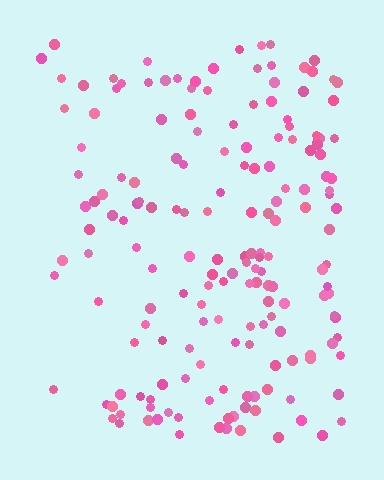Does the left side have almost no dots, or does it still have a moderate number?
Still a moderate number, just noticeably fewer than the right.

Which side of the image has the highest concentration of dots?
The right.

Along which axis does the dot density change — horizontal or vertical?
Horizontal.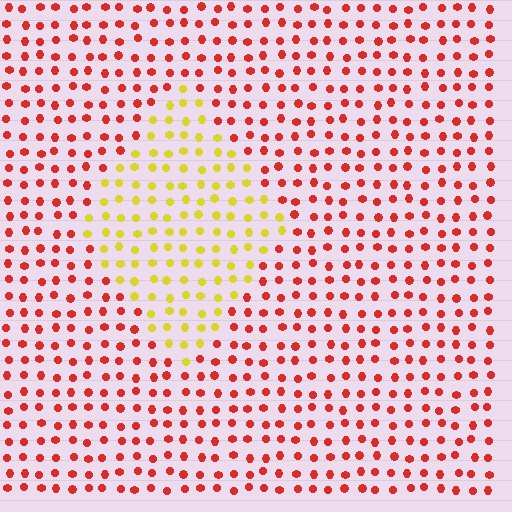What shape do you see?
I see a diamond.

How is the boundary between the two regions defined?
The boundary is defined purely by a slight shift in hue (about 59 degrees). Spacing, size, and orientation are identical on both sides.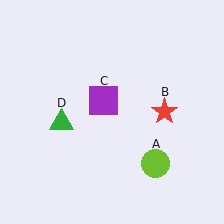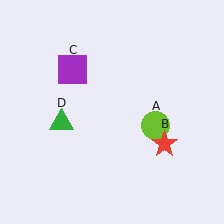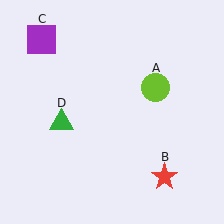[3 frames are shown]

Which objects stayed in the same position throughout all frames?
Green triangle (object D) remained stationary.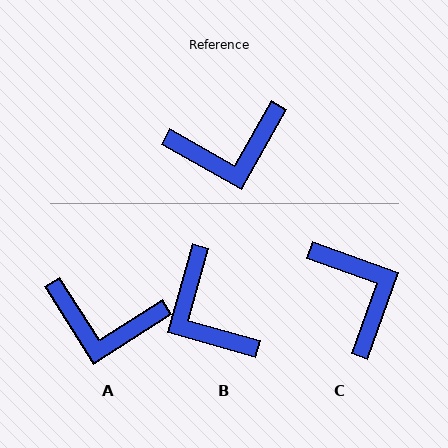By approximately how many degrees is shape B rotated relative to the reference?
Approximately 76 degrees clockwise.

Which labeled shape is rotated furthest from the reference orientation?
C, about 100 degrees away.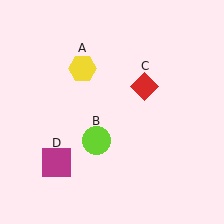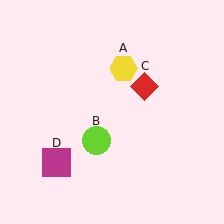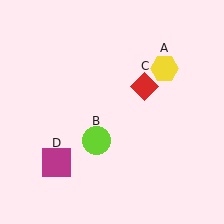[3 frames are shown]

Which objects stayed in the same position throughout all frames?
Lime circle (object B) and red diamond (object C) and magenta square (object D) remained stationary.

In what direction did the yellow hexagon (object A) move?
The yellow hexagon (object A) moved right.